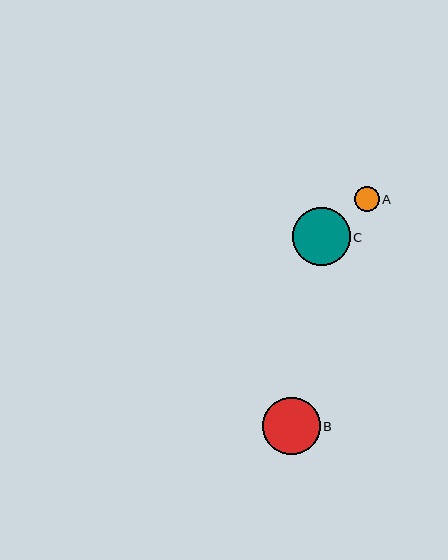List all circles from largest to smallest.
From largest to smallest: C, B, A.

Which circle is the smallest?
Circle A is the smallest with a size of approximately 25 pixels.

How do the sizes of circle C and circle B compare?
Circle C and circle B are approximately the same size.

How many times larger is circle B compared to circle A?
Circle B is approximately 2.3 times the size of circle A.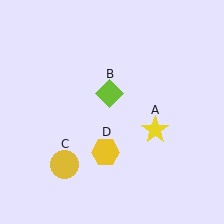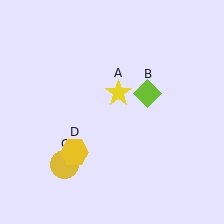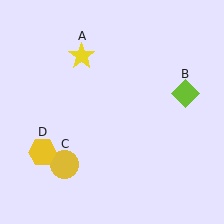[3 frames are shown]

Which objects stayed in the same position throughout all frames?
Yellow circle (object C) remained stationary.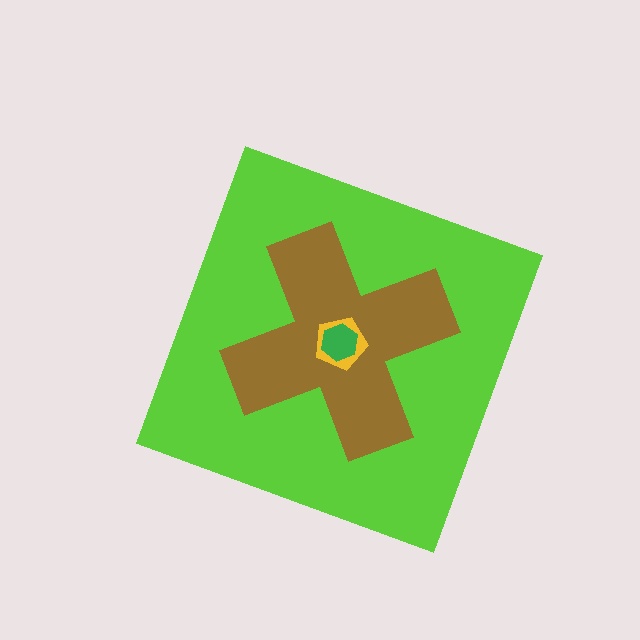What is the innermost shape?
The green hexagon.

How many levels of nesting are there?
4.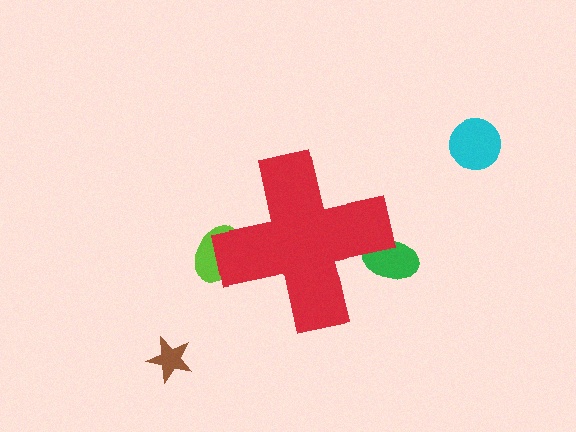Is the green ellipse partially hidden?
Yes, the green ellipse is partially hidden behind the red cross.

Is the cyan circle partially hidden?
No, the cyan circle is fully visible.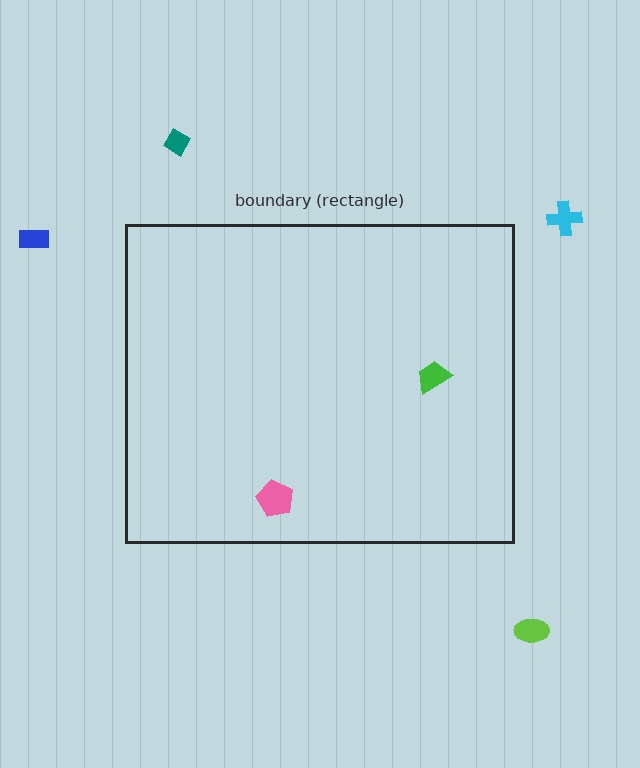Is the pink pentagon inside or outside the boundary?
Inside.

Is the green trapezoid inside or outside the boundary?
Inside.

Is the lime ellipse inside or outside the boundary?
Outside.